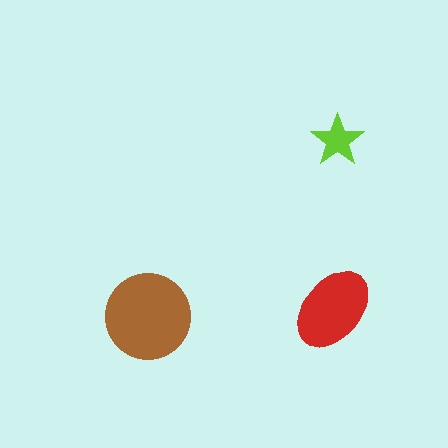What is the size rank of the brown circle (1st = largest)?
1st.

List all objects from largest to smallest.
The brown circle, the red ellipse, the lime star.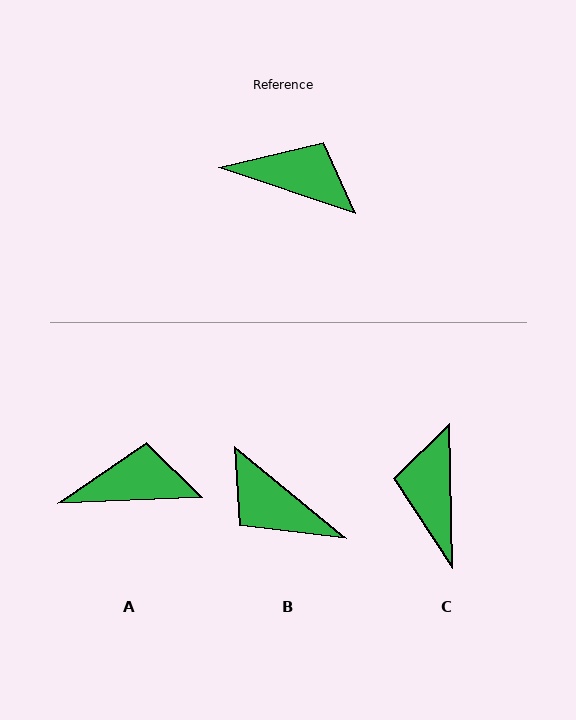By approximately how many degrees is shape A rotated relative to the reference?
Approximately 21 degrees counter-clockwise.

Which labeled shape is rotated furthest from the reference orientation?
B, about 159 degrees away.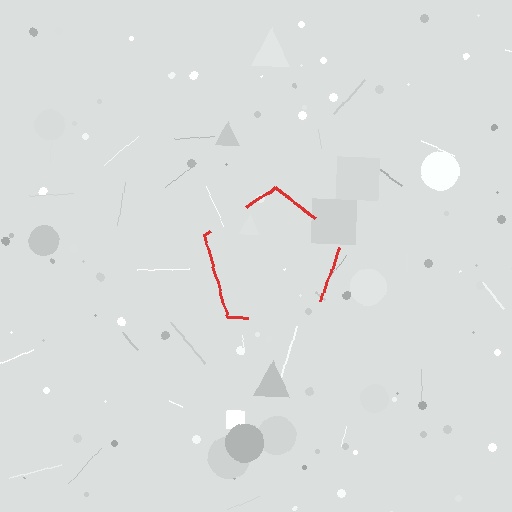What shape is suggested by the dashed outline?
The dashed outline suggests a pentagon.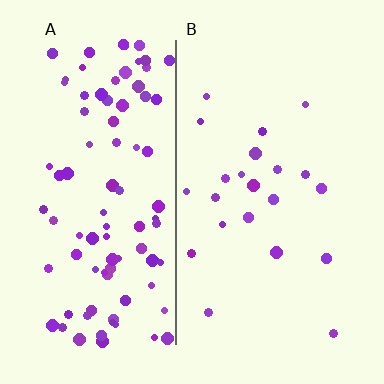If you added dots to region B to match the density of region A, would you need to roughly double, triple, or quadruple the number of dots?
Approximately quadruple.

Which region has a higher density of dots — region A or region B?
A (the left).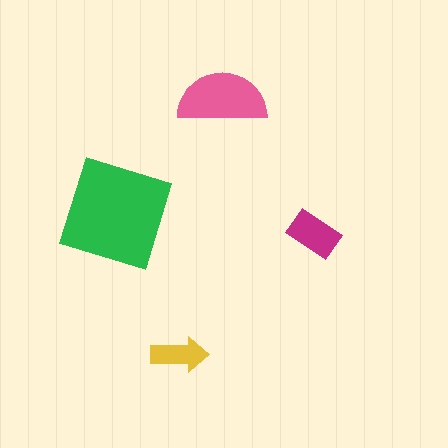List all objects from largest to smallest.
The green square, the pink semicircle, the magenta rectangle, the yellow arrow.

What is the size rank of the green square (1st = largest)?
1st.